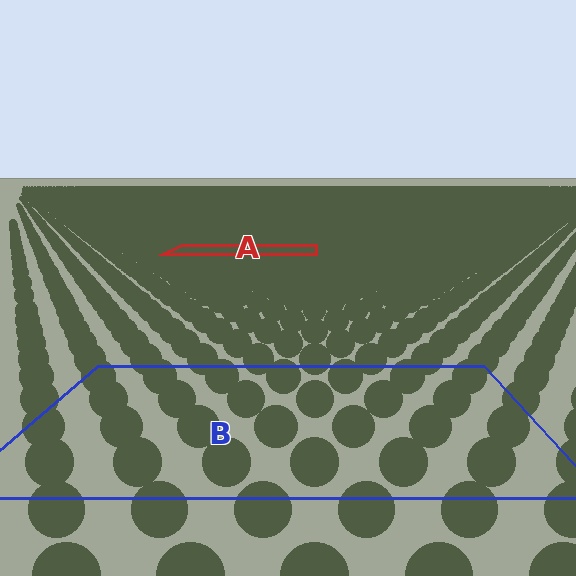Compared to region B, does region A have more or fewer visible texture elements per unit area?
Region A has more texture elements per unit area — they are packed more densely because it is farther away.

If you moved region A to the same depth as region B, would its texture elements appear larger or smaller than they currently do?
They would appear larger. At a closer depth, the same texture elements are projected at a bigger on-screen size.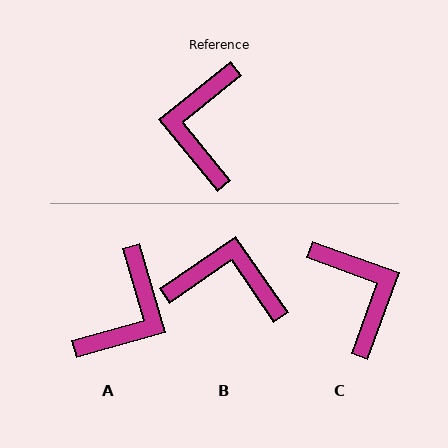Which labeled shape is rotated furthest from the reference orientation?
A, about 157 degrees away.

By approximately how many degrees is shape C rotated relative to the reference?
Approximately 149 degrees clockwise.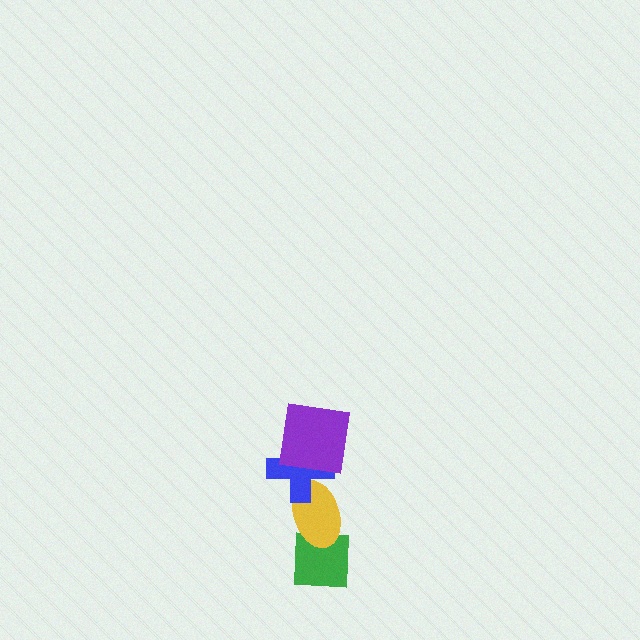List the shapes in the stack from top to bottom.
From top to bottom: the purple square, the blue cross, the yellow ellipse, the green square.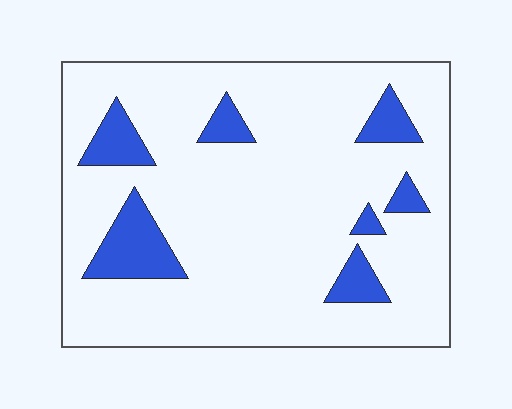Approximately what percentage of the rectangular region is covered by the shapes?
Approximately 15%.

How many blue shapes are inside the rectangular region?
7.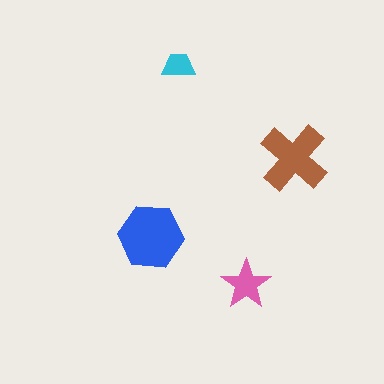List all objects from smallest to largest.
The cyan trapezoid, the pink star, the brown cross, the blue hexagon.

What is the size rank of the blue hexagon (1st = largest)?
1st.